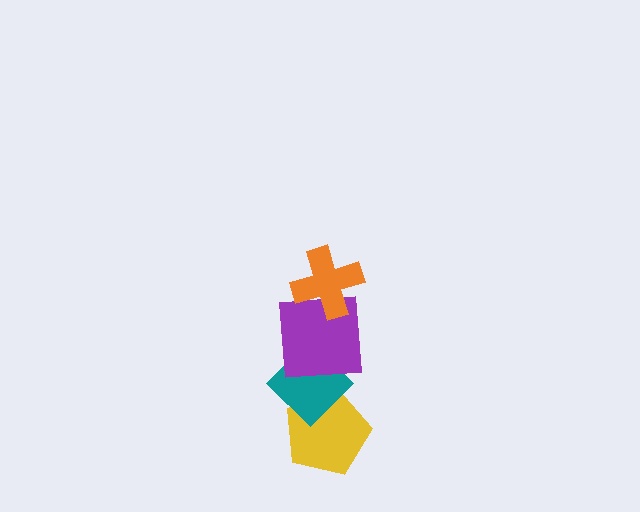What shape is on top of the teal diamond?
The purple square is on top of the teal diamond.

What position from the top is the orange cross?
The orange cross is 1st from the top.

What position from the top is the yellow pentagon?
The yellow pentagon is 4th from the top.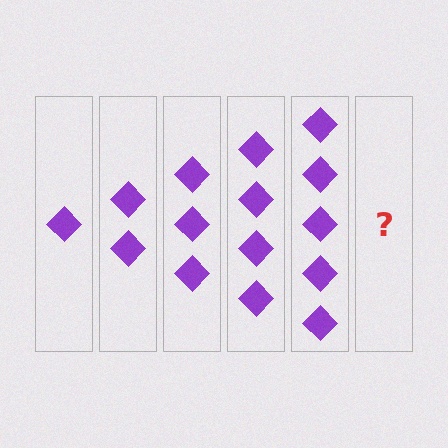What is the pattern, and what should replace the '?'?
The pattern is that each step adds one more diamond. The '?' should be 6 diamonds.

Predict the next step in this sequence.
The next step is 6 diamonds.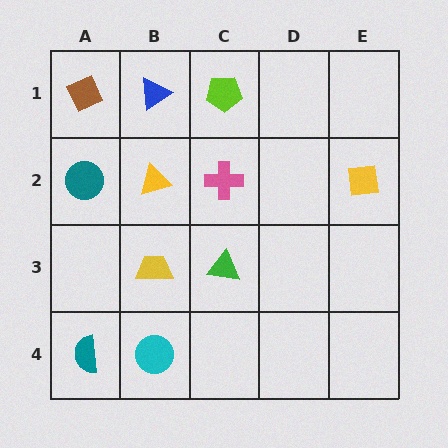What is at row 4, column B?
A cyan circle.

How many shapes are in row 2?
4 shapes.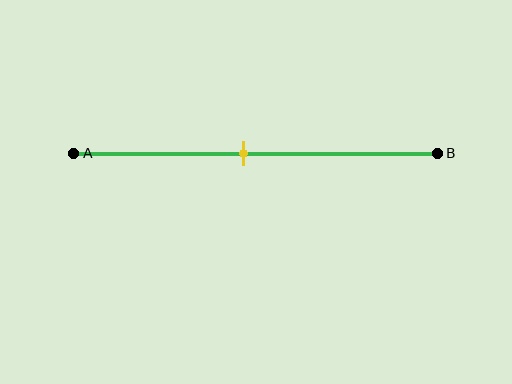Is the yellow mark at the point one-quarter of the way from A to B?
No, the mark is at about 45% from A, not at the 25% one-quarter point.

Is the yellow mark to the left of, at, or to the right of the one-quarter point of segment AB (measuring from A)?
The yellow mark is to the right of the one-quarter point of segment AB.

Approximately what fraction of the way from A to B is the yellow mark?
The yellow mark is approximately 45% of the way from A to B.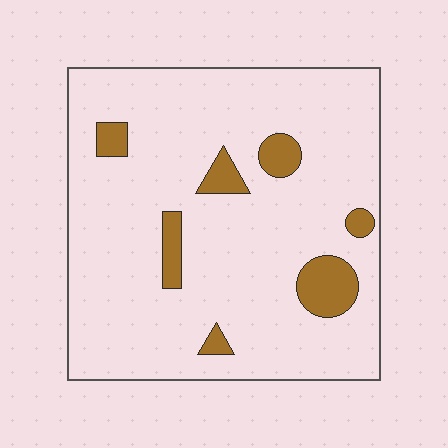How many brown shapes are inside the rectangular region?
7.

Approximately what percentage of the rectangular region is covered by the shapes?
Approximately 10%.